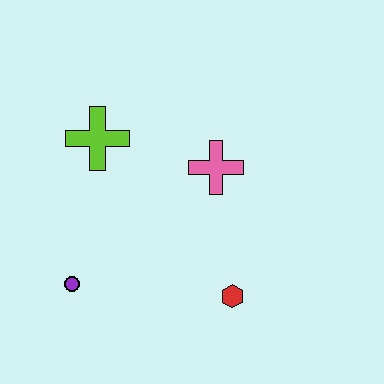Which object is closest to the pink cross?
The lime cross is closest to the pink cross.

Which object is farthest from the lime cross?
The red hexagon is farthest from the lime cross.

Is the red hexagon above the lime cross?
No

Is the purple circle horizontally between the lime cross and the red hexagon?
No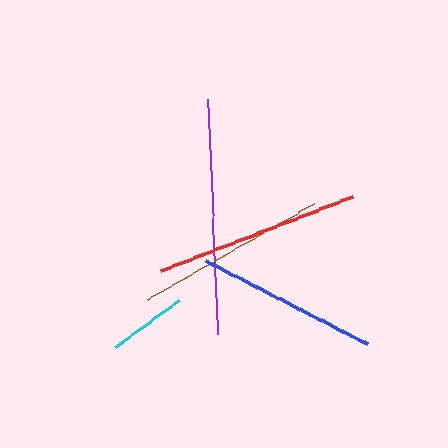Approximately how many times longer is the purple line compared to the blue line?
The purple line is approximately 1.3 times the length of the blue line.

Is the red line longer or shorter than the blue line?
The red line is longer than the blue line.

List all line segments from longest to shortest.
From longest to shortest: purple, red, brown, blue, cyan.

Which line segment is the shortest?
The cyan line is the shortest at approximately 79 pixels.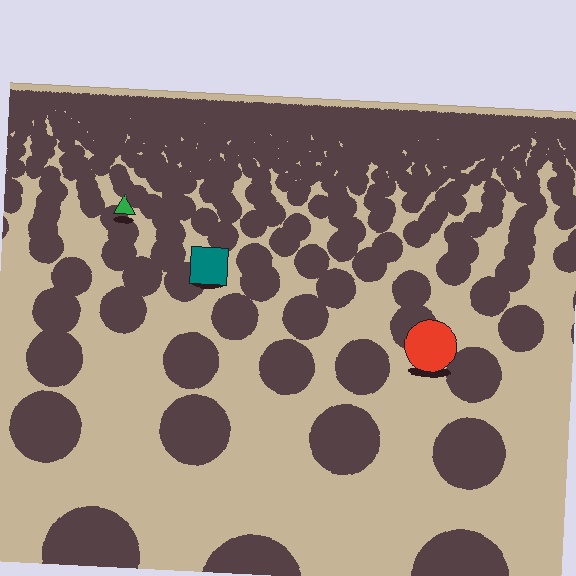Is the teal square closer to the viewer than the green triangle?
Yes. The teal square is closer — you can tell from the texture gradient: the ground texture is coarser near it.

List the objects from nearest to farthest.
From nearest to farthest: the red circle, the teal square, the green triangle.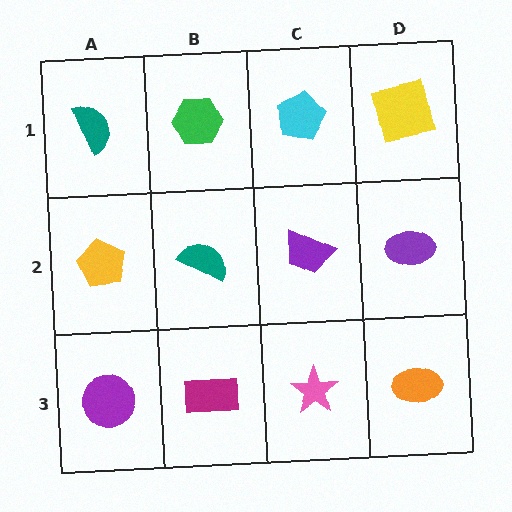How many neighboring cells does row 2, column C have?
4.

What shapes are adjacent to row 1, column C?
A purple trapezoid (row 2, column C), a green hexagon (row 1, column B), a yellow square (row 1, column D).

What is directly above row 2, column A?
A teal semicircle.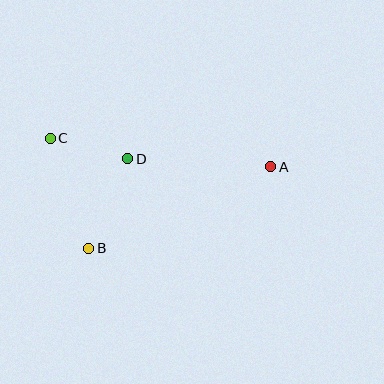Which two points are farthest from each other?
Points A and C are farthest from each other.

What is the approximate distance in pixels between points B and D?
The distance between B and D is approximately 98 pixels.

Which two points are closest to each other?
Points C and D are closest to each other.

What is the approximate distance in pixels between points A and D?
The distance between A and D is approximately 144 pixels.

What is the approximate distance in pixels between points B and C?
The distance between B and C is approximately 117 pixels.